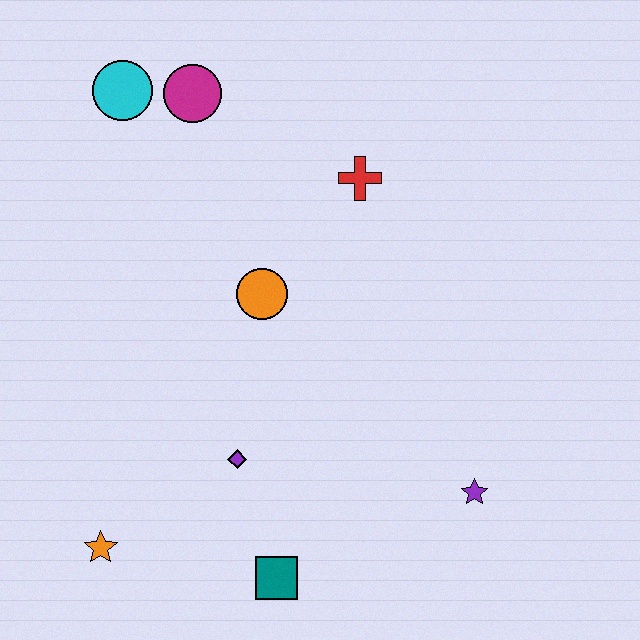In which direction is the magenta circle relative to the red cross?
The magenta circle is to the left of the red cross.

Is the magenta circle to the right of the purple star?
No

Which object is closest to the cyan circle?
The magenta circle is closest to the cyan circle.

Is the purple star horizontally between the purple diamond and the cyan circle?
No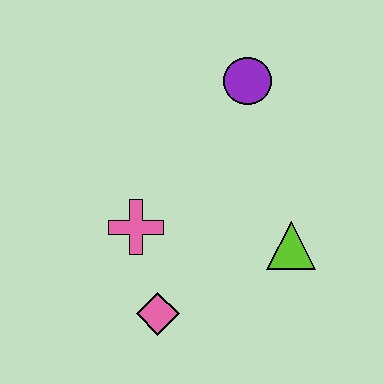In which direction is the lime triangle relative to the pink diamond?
The lime triangle is to the right of the pink diamond.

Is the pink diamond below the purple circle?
Yes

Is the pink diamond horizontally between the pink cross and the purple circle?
Yes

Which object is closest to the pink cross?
The pink diamond is closest to the pink cross.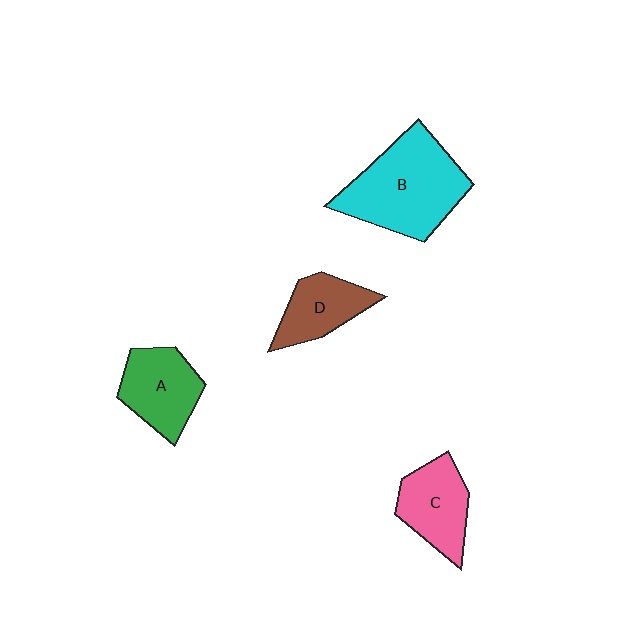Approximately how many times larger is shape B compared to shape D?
Approximately 2.0 times.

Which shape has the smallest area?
Shape D (brown).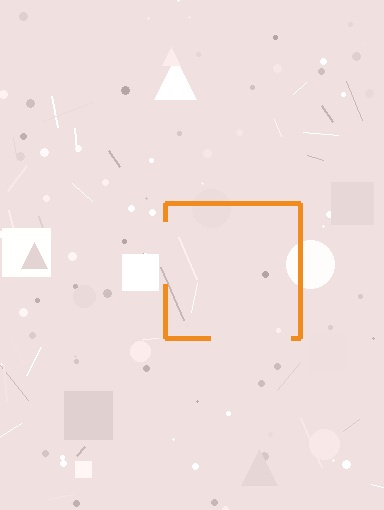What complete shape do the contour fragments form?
The contour fragments form a square.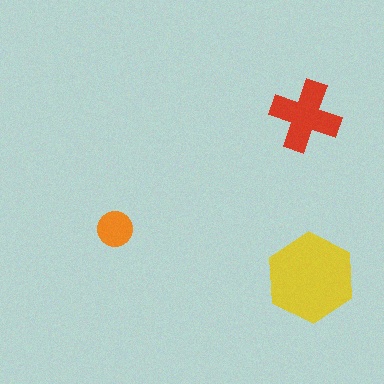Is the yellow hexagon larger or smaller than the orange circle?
Larger.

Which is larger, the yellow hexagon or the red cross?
The yellow hexagon.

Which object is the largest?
The yellow hexagon.